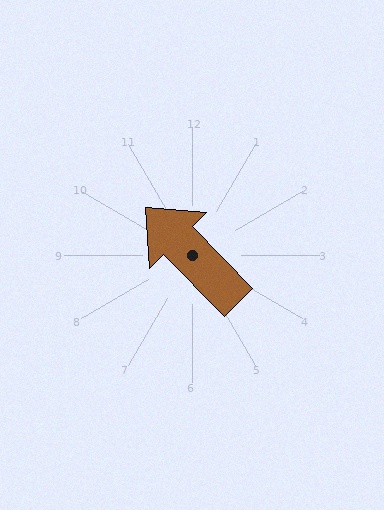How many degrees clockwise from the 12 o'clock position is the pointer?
Approximately 316 degrees.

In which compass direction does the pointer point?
Northwest.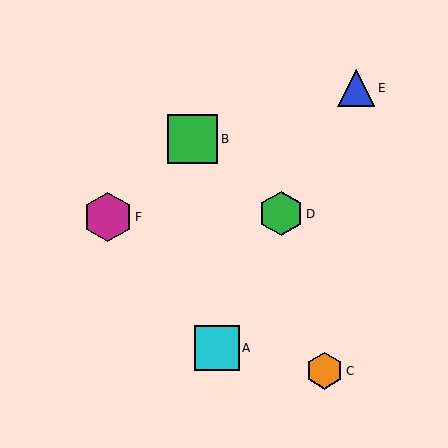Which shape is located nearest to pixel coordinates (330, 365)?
The orange hexagon (labeled C) at (325, 371) is nearest to that location.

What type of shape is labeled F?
Shape F is a magenta hexagon.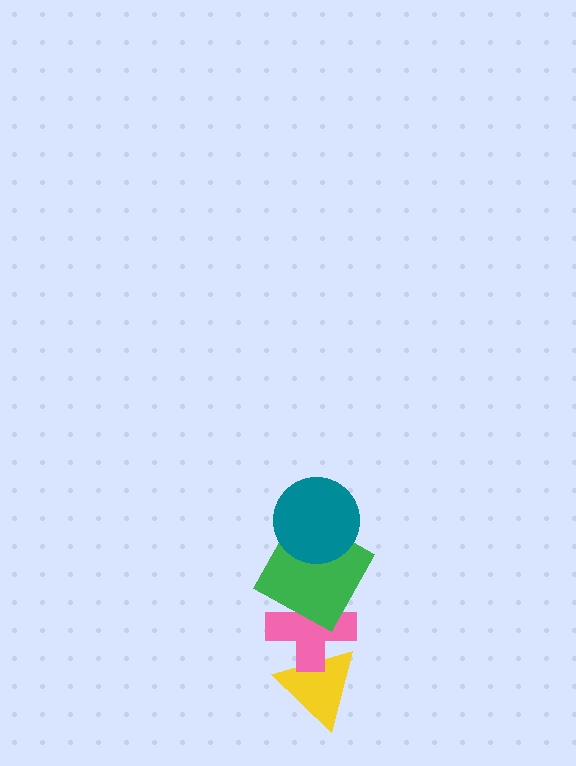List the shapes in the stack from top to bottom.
From top to bottom: the teal circle, the green square, the pink cross, the yellow triangle.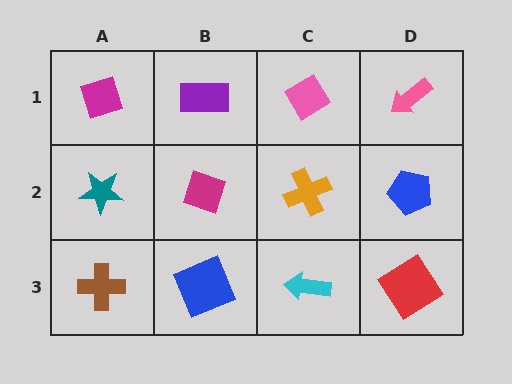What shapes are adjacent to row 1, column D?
A blue pentagon (row 2, column D), a pink diamond (row 1, column C).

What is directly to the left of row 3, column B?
A brown cross.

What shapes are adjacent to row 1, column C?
An orange cross (row 2, column C), a purple rectangle (row 1, column B), a pink arrow (row 1, column D).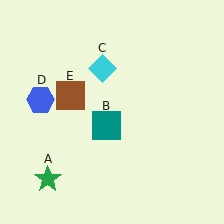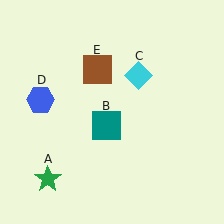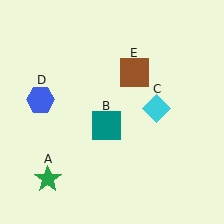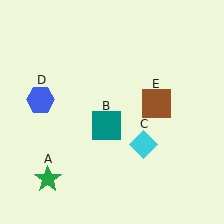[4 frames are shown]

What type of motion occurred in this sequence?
The cyan diamond (object C), brown square (object E) rotated clockwise around the center of the scene.